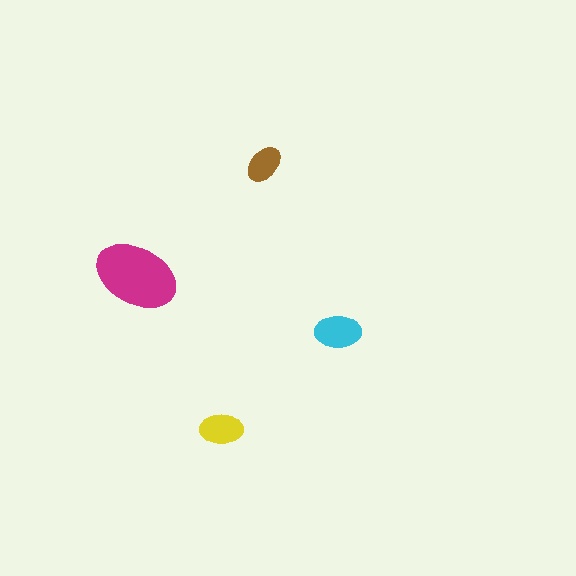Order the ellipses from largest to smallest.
the magenta one, the cyan one, the yellow one, the brown one.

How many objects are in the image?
There are 4 objects in the image.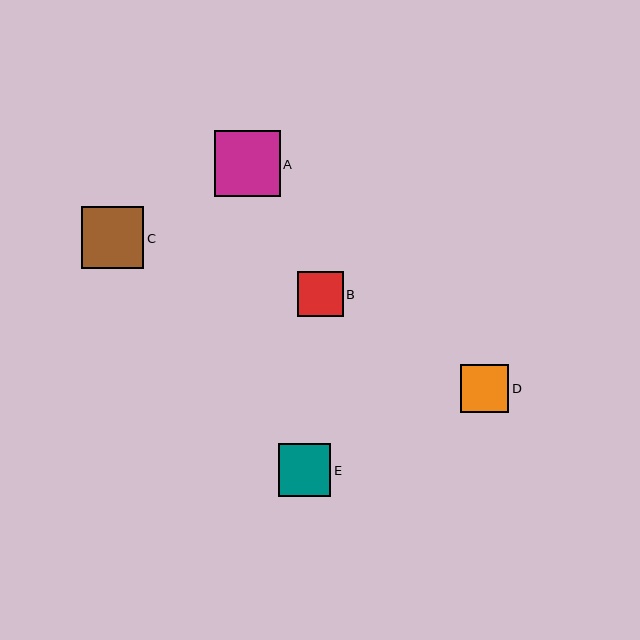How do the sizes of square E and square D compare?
Square E and square D are approximately the same size.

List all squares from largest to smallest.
From largest to smallest: A, C, E, D, B.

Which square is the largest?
Square A is the largest with a size of approximately 66 pixels.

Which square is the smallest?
Square B is the smallest with a size of approximately 45 pixels.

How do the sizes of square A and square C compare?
Square A and square C are approximately the same size.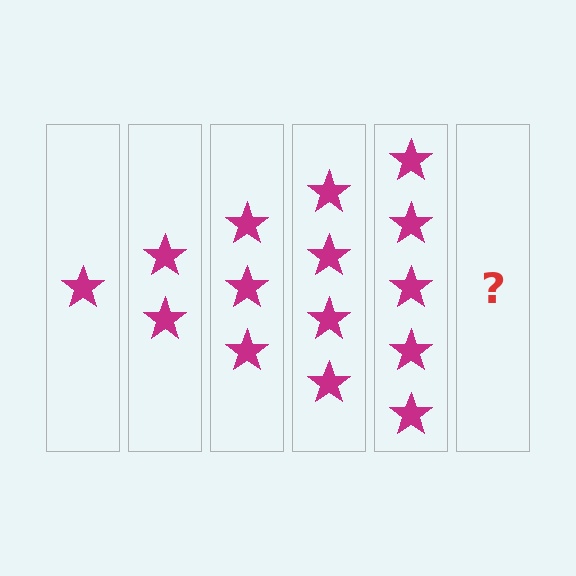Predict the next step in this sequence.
The next step is 6 stars.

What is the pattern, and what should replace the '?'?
The pattern is that each step adds one more star. The '?' should be 6 stars.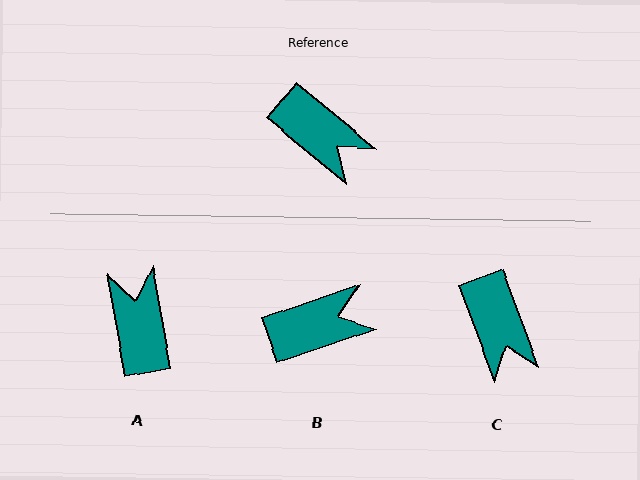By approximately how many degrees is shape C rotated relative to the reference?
Approximately 30 degrees clockwise.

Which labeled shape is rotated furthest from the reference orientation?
A, about 139 degrees away.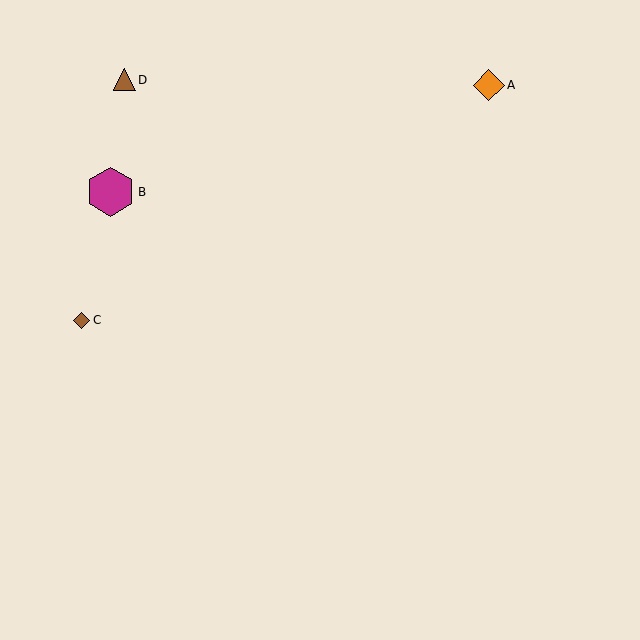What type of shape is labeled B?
Shape B is a magenta hexagon.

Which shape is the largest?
The magenta hexagon (labeled B) is the largest.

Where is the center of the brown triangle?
The center of the brown triangle is at (124, 80).